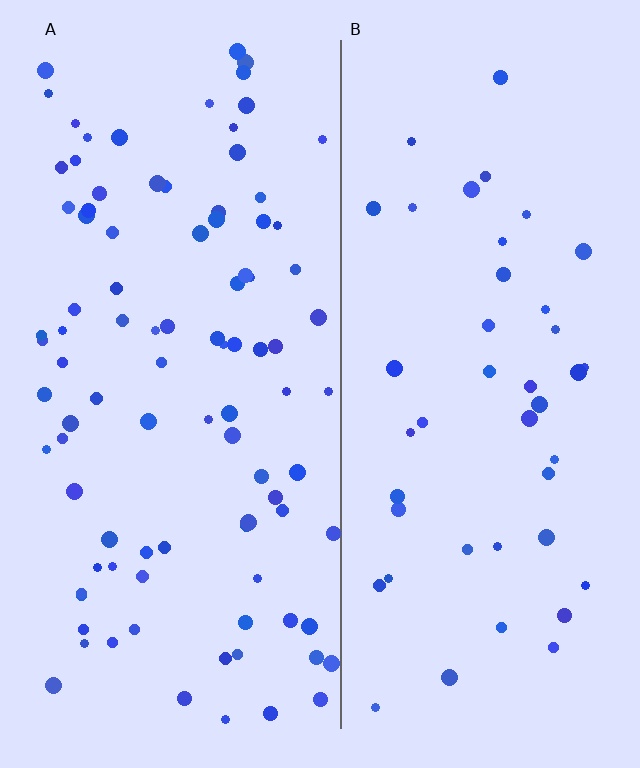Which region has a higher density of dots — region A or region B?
A (the left).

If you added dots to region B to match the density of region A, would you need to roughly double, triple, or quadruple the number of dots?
Approximately double.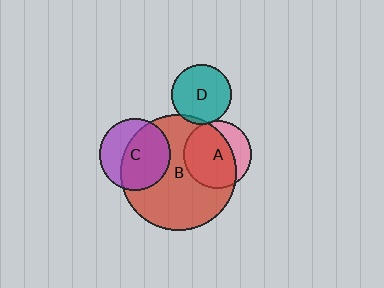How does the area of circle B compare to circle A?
Approximately 2.9 times.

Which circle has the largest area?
Circle B (red).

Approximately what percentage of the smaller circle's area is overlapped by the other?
Approximately 5%.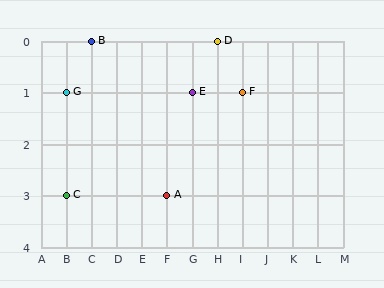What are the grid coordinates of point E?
Point E is at grid coordinates (G, 1).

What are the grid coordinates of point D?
Point D is at grid coordinates (H, 0).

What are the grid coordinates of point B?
Point B is at grid coordinates (C, 0).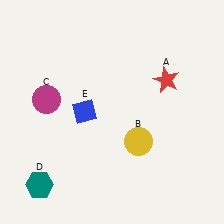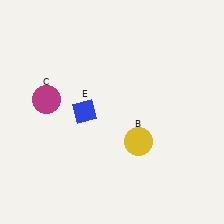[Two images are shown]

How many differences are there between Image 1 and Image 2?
There are 2 differences between the two images.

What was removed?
The teal hexagon (D), the red star (A) were removed in Image 2.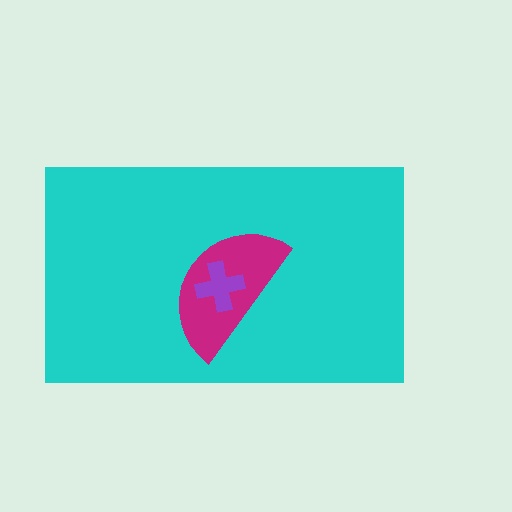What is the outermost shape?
The cyan rectangle.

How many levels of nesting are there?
3.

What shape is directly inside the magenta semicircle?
The purple cross.